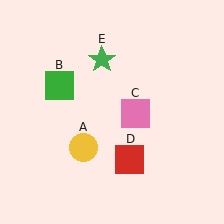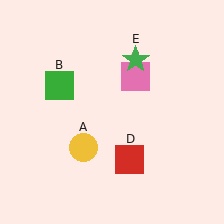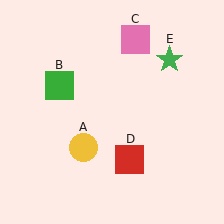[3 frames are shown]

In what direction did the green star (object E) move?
The green star (object E) moved right.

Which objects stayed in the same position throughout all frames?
Yellow circle (object A) and green square (object B) and red square (object D) remained stationary.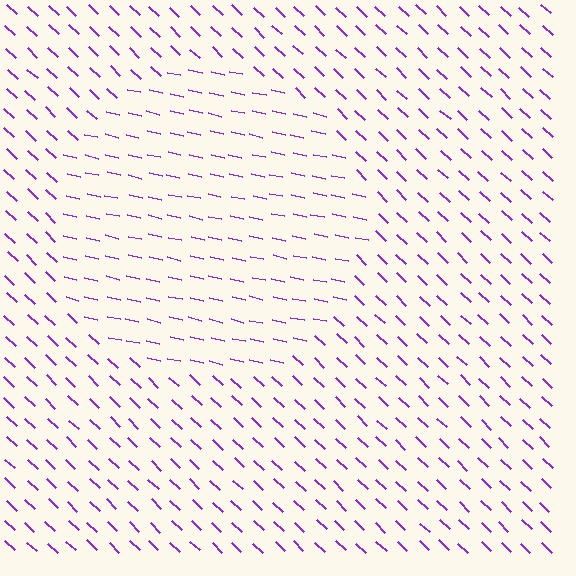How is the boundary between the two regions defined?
The boundary is defined purely by a change in line orientation (approximately 31 degrees difference). All lines are the same color and thickness.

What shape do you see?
I see a circle.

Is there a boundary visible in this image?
Yes, there is a texture boundary formed by a change in line orientation.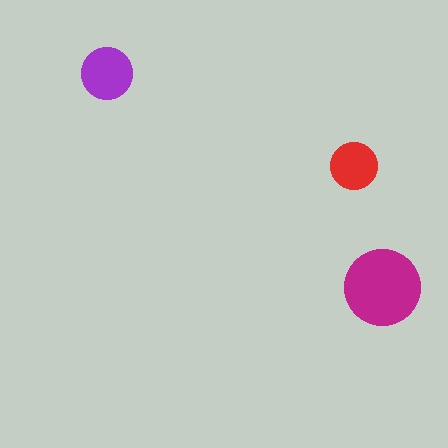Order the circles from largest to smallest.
the magenta one, the purple one, the red one.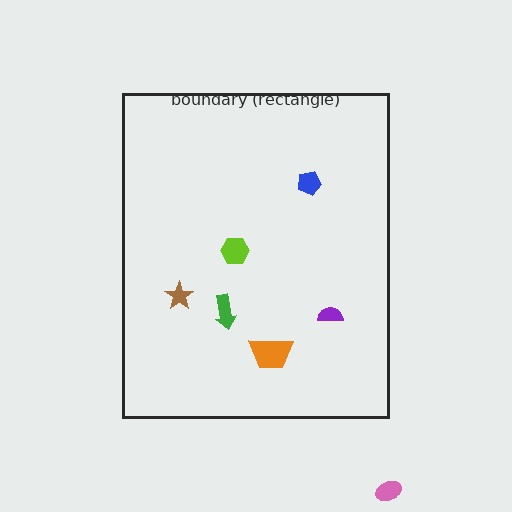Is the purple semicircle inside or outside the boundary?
Inside.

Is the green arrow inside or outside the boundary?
Inside.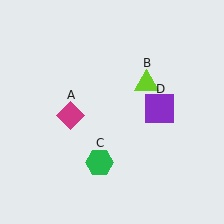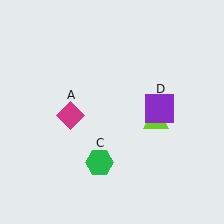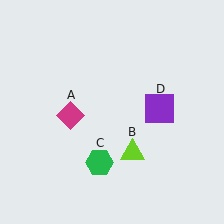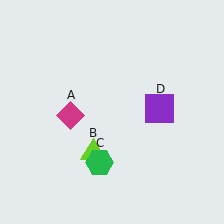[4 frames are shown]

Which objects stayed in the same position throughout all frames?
Magenta diamond (object A) and green hexagon (object C) and purple square (object D) remained stationary.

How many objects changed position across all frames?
1 object changed position: lime triangle (object B).